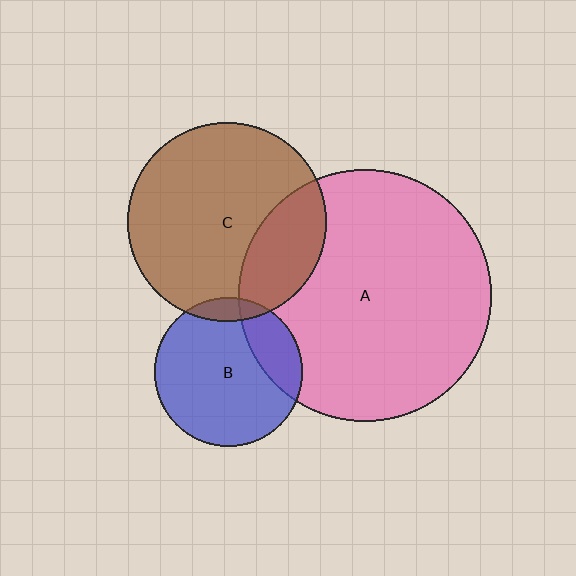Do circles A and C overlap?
Yes.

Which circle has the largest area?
Circle A (pink).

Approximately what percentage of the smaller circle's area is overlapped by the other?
Approximately 25%.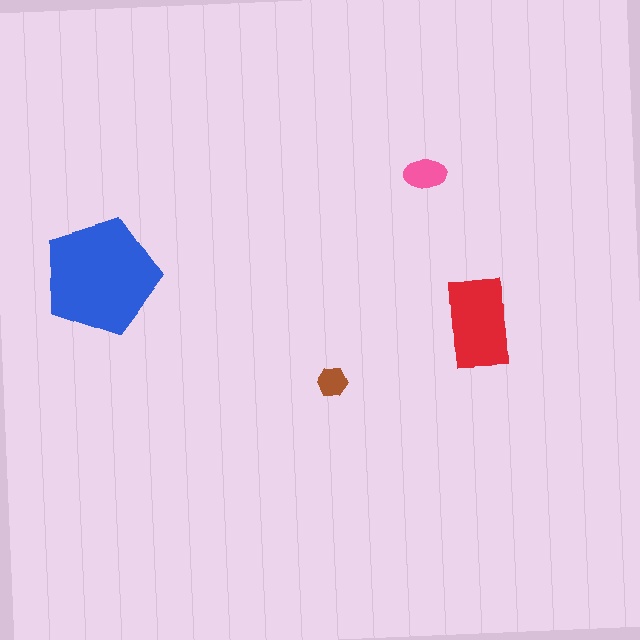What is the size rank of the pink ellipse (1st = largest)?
3rd.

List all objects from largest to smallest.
The blue pentagon, the red rectangle, the pink ellipse, the brown hexagon.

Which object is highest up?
The pink ellipse is topmost.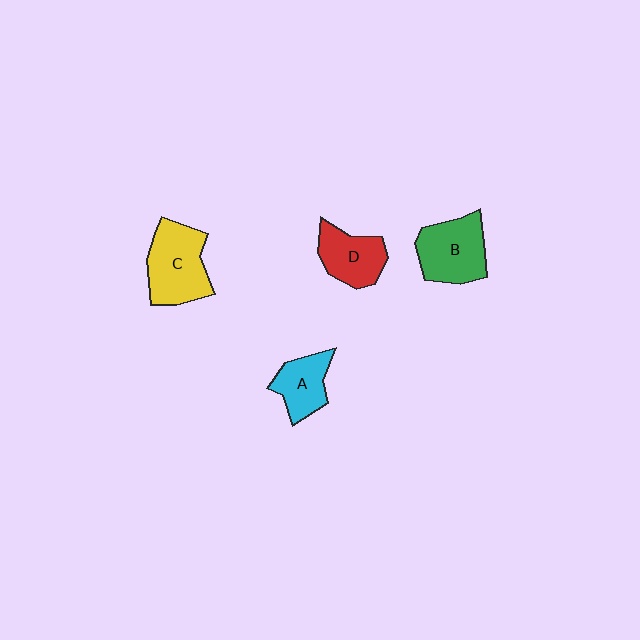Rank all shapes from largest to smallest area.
From largest to smallest: C (yellow), B (green), D (red), A (cyan).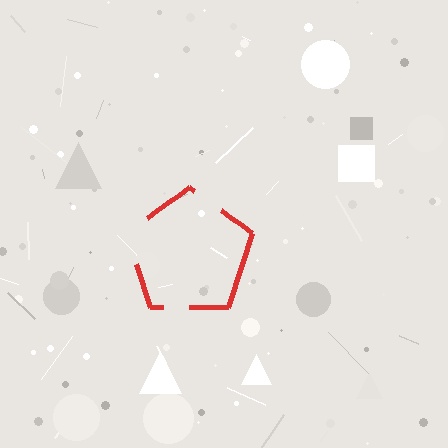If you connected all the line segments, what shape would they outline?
They would outline a pentagon.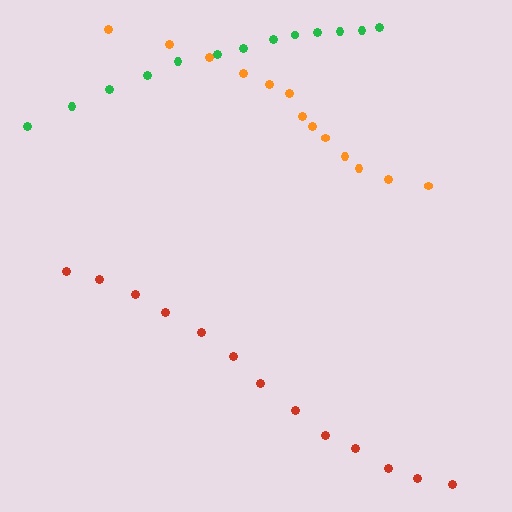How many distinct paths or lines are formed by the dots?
There are 3 distinct paths.